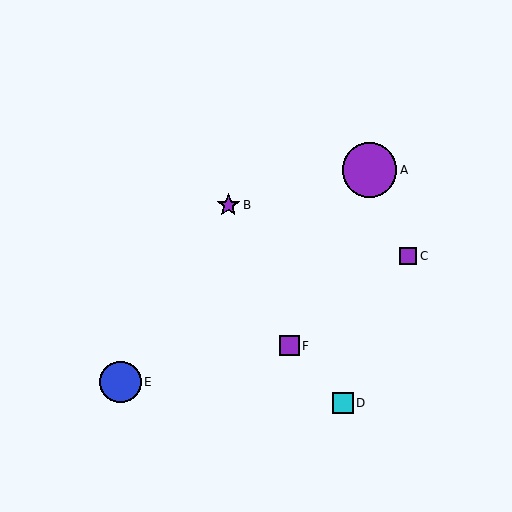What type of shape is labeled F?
Shape F is a purple square.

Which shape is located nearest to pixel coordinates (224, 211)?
The purple star (labeled B) at (228, 205) is nearest to that location.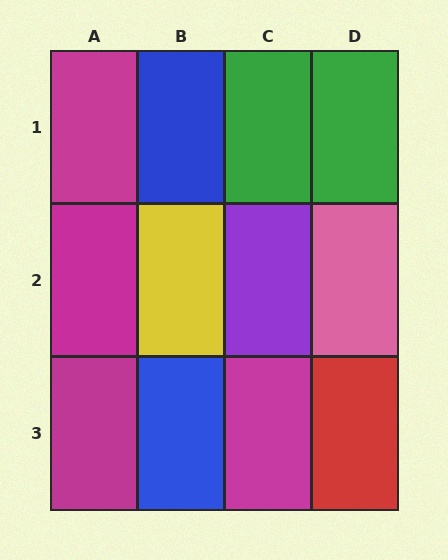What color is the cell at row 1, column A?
Magenta.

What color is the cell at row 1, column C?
Green.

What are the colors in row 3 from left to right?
Magenta, blue, magenta, red.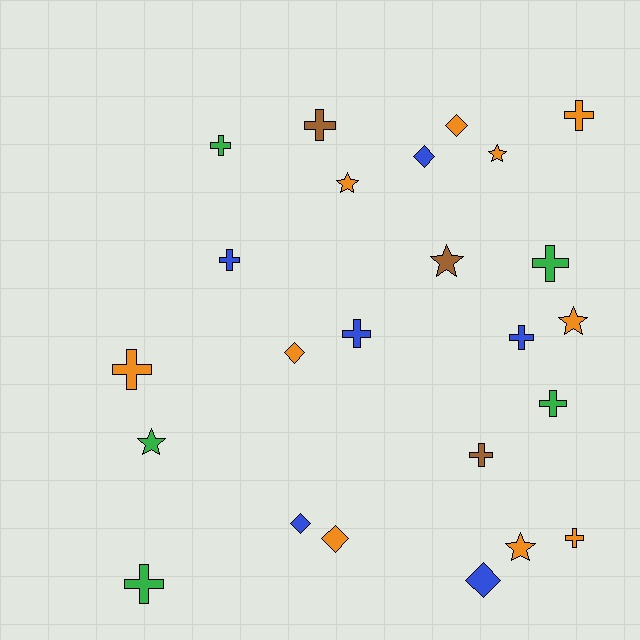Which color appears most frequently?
Orange, with 10 objects.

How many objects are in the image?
There are 24 objects.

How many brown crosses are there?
There are 2 brown crosses.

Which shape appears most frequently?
Cross, with 12 objects.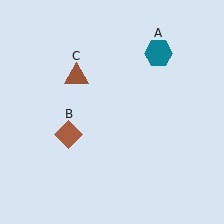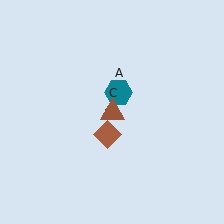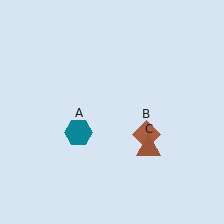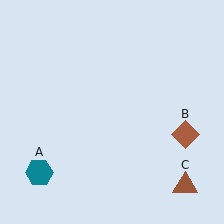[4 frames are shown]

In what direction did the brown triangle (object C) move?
The brown triangle (object C) moved down and to the right.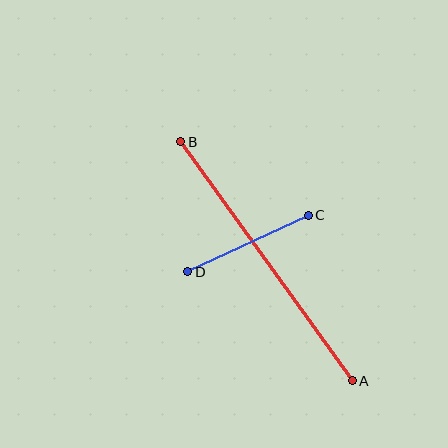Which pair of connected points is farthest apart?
Points A and B are farthest apart.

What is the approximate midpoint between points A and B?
The midpoint is at approximately (267, 261) pixels.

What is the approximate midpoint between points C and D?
The midpoint is at approximately (248, 243) pixels.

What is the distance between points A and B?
The distance is approximately 295 pixels.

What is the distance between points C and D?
The distance is approximately 134 pixels.